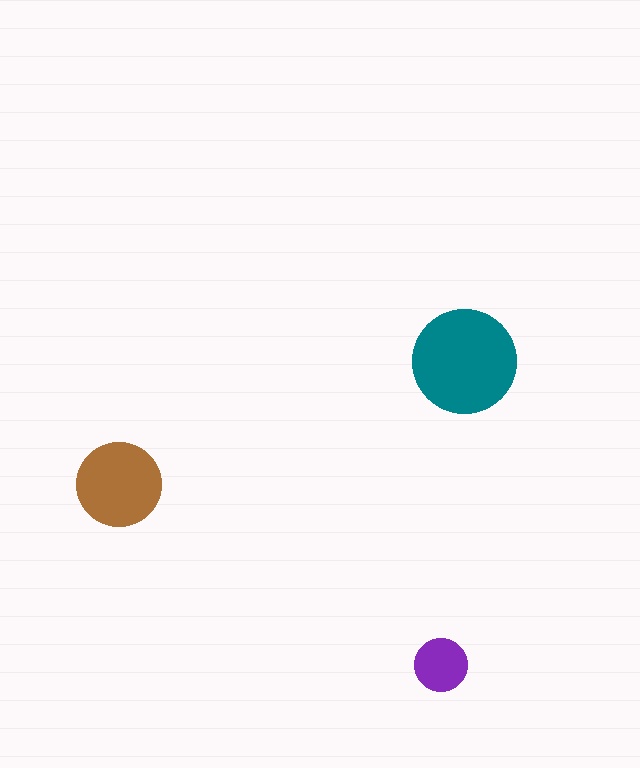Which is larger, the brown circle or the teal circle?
The teal one.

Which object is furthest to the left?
The brown circle is leftmost.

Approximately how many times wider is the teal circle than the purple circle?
About 2 times wider.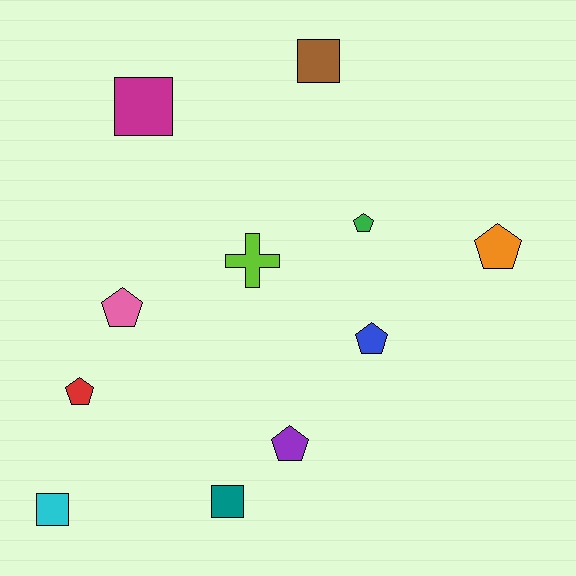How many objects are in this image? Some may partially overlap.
There are 11 objects.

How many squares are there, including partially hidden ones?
There are 4 squares.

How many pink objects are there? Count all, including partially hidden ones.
There is 1 pink object.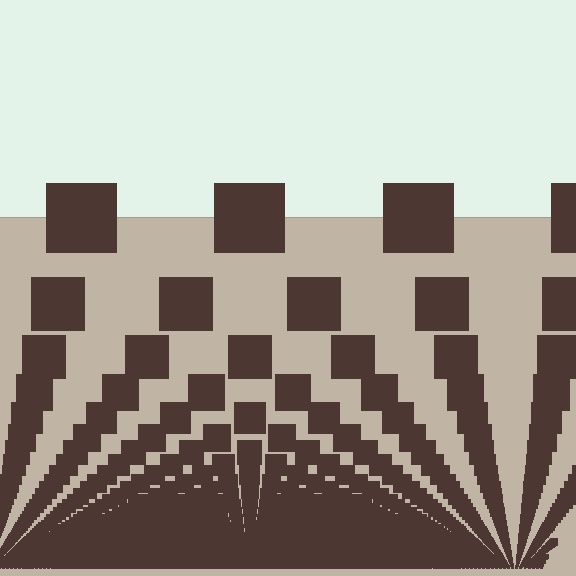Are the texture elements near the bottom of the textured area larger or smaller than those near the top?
Smaller. The gradient is inverted — elements near the bottom are smaller and denser.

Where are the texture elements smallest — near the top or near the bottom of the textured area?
Near the bottom.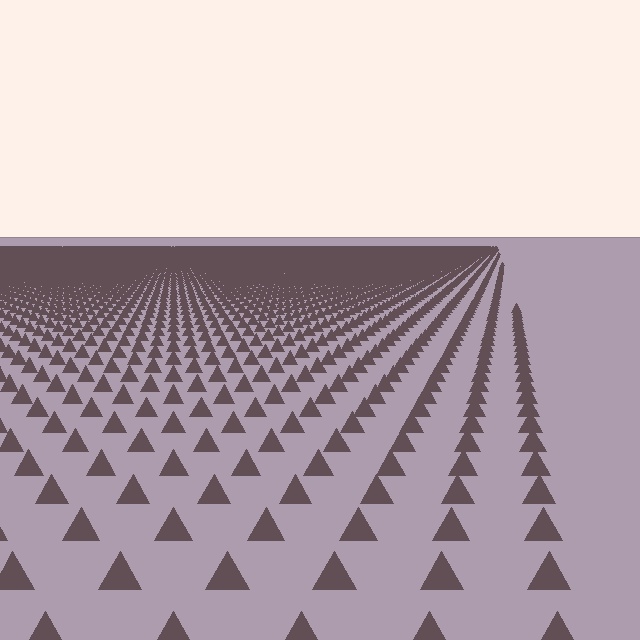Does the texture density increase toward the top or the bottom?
Density increases toward the top.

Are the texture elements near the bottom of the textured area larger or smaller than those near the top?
Larger. Near the bottom, elements are closer to the viewer and appear at a bigger on-screen size.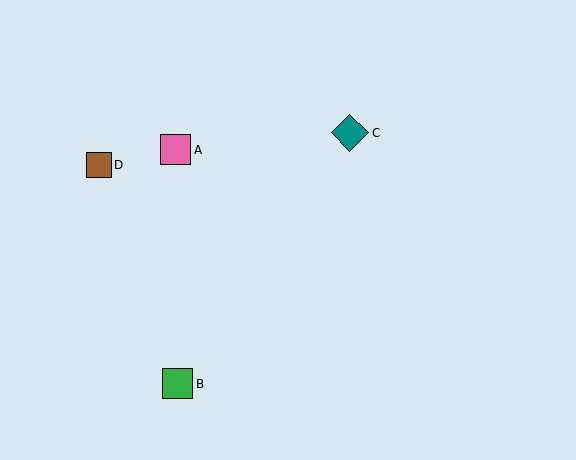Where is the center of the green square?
The center of the green square is at (178, 384).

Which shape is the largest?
The teal diamond (labeled C) is the largest.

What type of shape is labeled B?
Shape B is a green square.